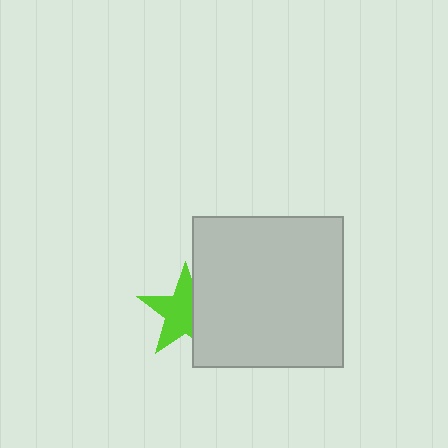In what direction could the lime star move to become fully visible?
The lime star could move left. That would shift it out from behind the light gray square entirely.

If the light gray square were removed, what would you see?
You would see the complete lime star.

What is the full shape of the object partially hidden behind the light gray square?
The partially hidden object is a lime star.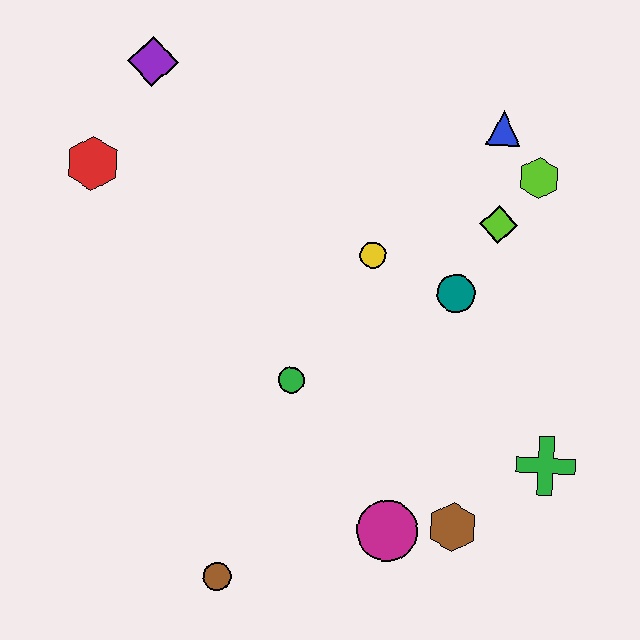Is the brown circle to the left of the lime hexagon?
Yes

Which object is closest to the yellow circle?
The teal circle is closest to the yellow circle.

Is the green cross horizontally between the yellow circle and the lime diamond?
No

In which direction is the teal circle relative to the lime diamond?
The teal circle is below the lime diamond.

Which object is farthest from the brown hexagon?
The purple diamond is farthest from the brown hexagon.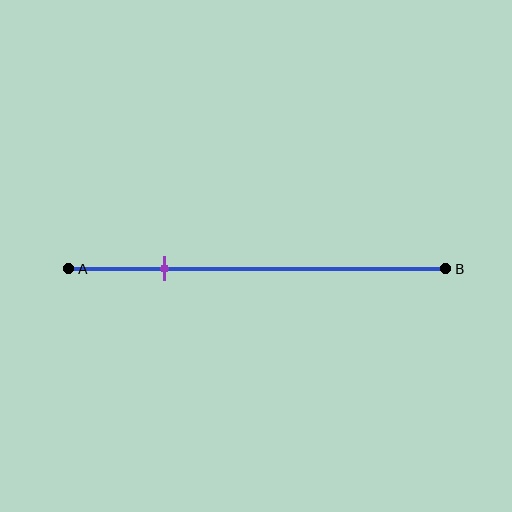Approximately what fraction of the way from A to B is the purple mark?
The purple mark is approximately 25% of the way from A to B.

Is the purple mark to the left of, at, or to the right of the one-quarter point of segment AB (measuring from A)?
The purple mark is approximately at the one-quarter point of segment AB.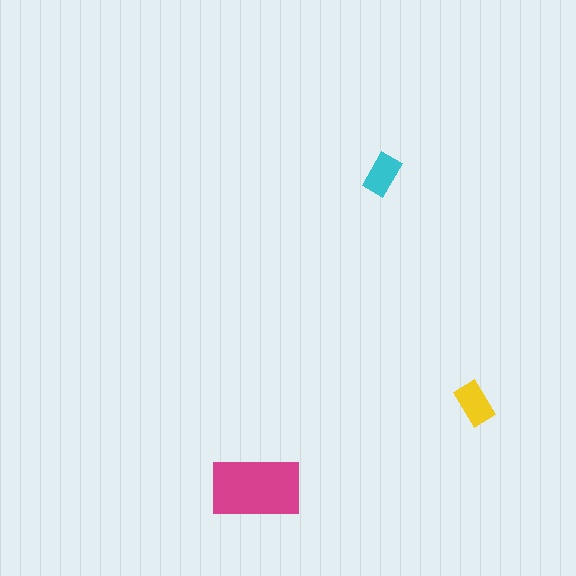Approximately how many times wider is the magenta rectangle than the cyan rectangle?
About 2 times wider.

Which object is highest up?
The cyan rectangle is topmost.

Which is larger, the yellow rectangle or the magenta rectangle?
The magenta one.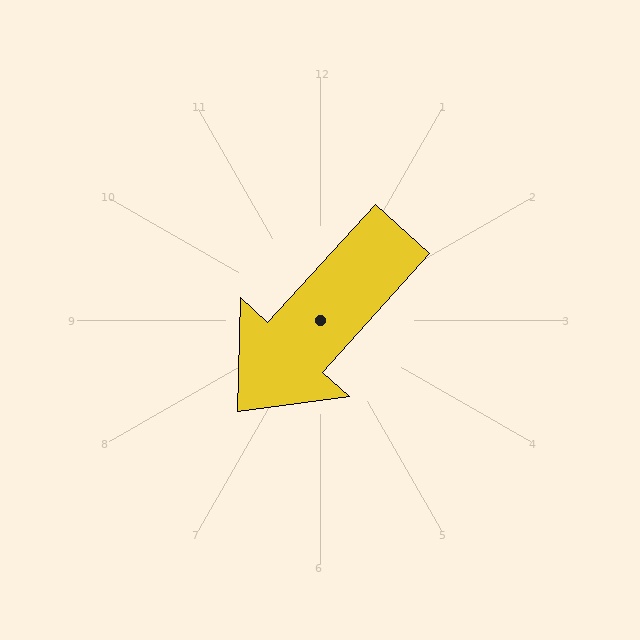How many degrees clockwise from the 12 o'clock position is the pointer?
Approximately 222 degrees.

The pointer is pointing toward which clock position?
Roughly 7 o'clock.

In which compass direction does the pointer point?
Southwest.